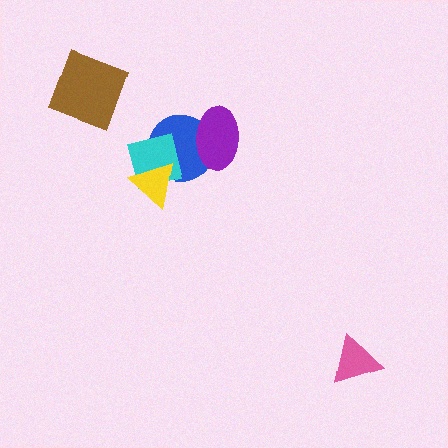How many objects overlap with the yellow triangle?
2 objects overlap with the yellow triangle.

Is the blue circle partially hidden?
Yes, it is partially covered by another shape.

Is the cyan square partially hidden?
Yes, it is partially covered by another shape.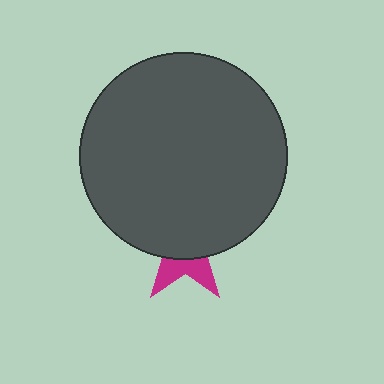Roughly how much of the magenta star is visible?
A small part of it is visible (roughly 34%).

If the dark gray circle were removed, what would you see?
You would see the complete magenta star.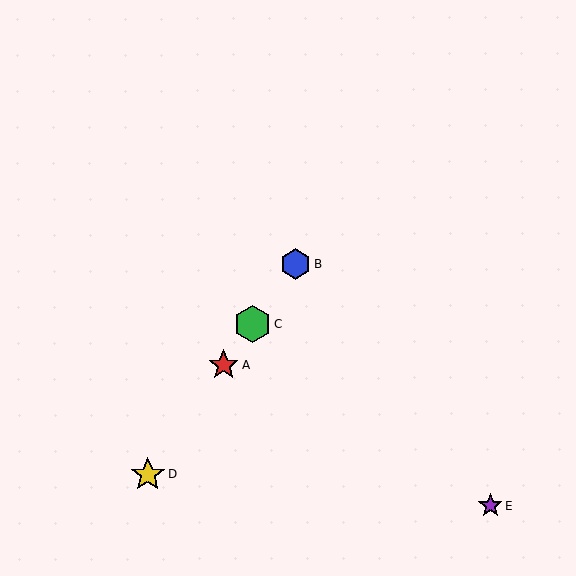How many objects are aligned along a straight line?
4 objects (A, B, C, D) are aligned along a straight line.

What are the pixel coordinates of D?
Object D is at (148, 474).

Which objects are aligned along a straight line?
Objects A, B, C, D are aligned along a straight line.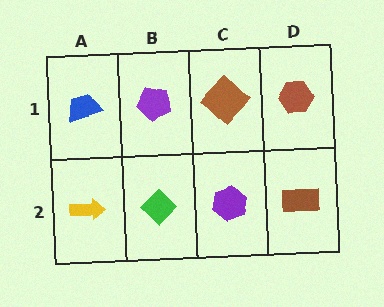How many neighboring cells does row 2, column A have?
2.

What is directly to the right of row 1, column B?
A brown diamond.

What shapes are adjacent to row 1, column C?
A purple hexagon (row 2, column C), a purple pentagon (row 1, column B), a brown hexagon (row 1, column D).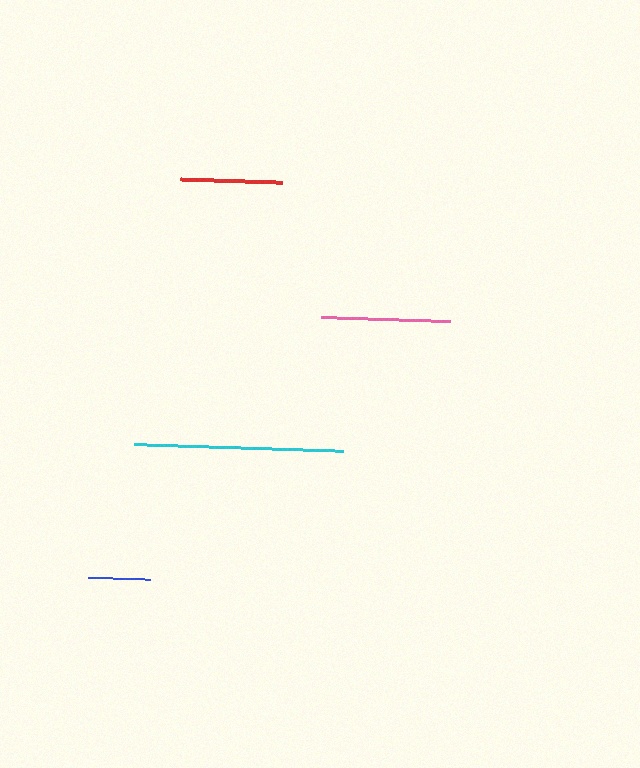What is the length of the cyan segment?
The cyan segment is approximately 209 pixels long.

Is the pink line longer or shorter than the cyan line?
The cyan line is longer than the pink line.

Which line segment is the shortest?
The blue line is the shortest at approximately 62 pixels.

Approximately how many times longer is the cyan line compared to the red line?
The cyan line is approximately 2.0 times the length of the red line.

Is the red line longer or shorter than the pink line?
The pink line is longer than the red line.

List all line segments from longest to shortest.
From longest to shortest: cyan, pink, red, blue.